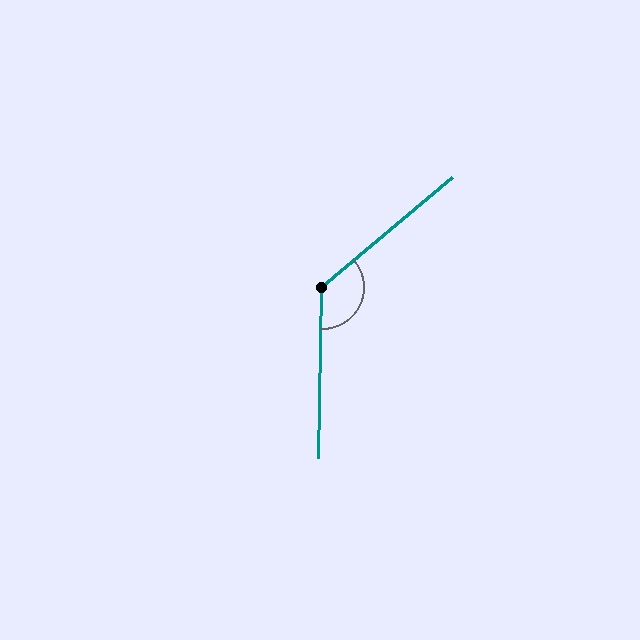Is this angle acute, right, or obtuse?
It is obtuse.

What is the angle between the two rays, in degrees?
Approximately 131 degrees.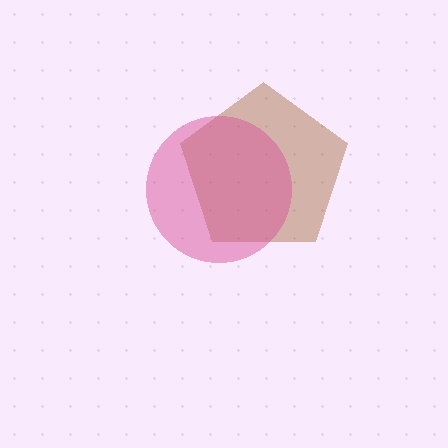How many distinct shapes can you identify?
There are 2 distinct shapes: a brown pentagon, a pink circle.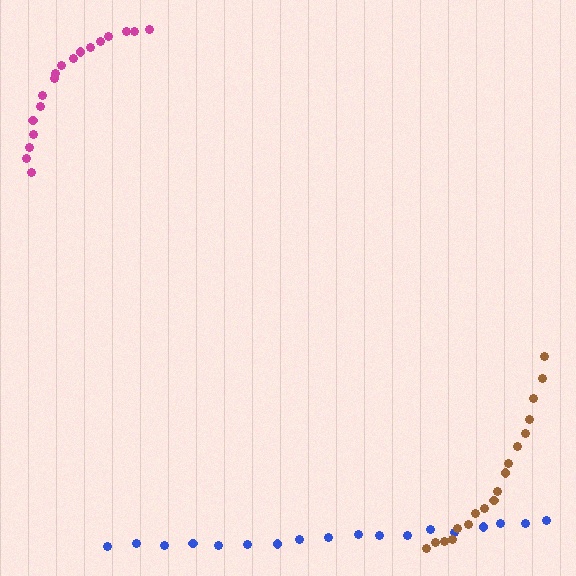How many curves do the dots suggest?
There are 3 distinct paths.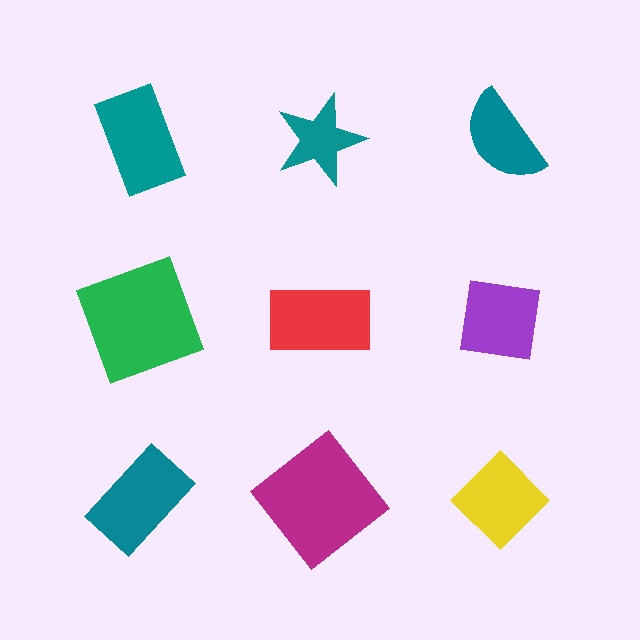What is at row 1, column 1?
A teal rectangle.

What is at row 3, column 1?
A teal rectangle.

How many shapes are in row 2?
3 shapes.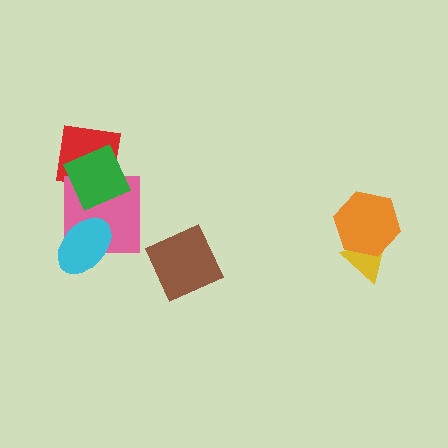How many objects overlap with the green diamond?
2 objects overlap with the green diamond.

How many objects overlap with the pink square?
3 objects overlap with the pink square.